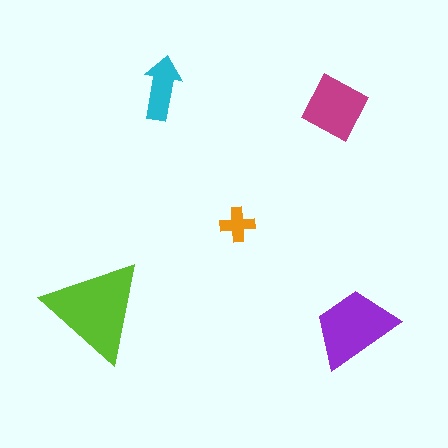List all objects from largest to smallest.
The lime triangle, the purple trapezoid, the magenta square, the cyan arrow, the orange cross.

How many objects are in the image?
There are 5 objects in the image.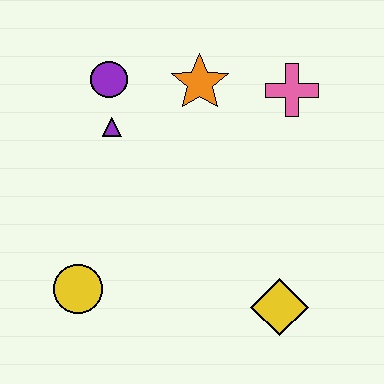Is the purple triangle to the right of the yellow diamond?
No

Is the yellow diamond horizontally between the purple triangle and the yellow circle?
No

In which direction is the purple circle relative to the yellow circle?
The purple circle is above the yellow circle.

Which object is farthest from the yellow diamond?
The purple circle is farthest from the yellow diamond.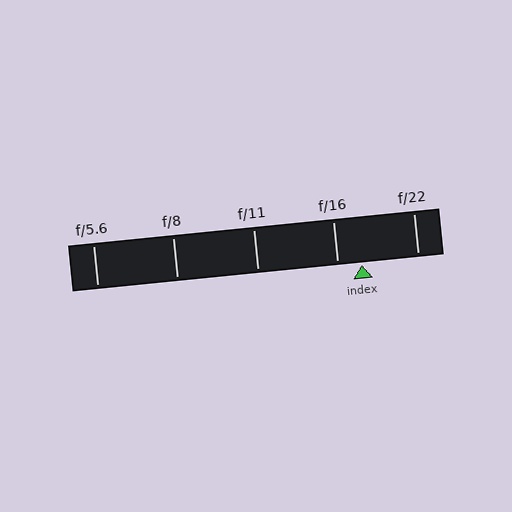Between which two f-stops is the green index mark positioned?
The index mark is between f/16 and f/22.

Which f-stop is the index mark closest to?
The index mark is closest to f/16.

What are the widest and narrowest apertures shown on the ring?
The widest aperture shown is f/5.6 and the narrowest is f/22.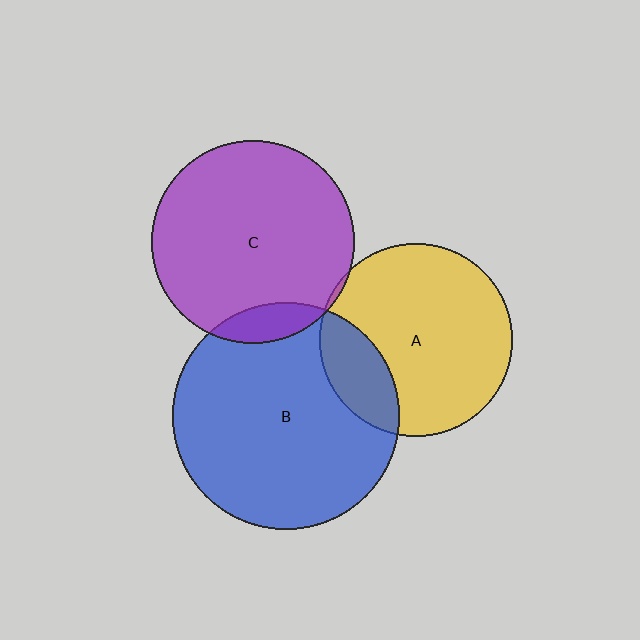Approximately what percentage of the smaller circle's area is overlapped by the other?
Approximately 20%.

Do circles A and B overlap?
Yes.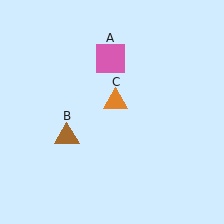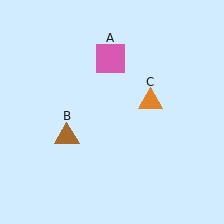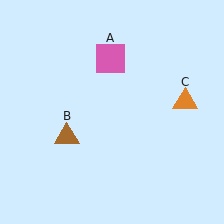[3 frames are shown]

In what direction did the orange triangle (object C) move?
The orange triangle (object C) moved right.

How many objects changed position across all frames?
1 object changed position: orange triangle (object C).